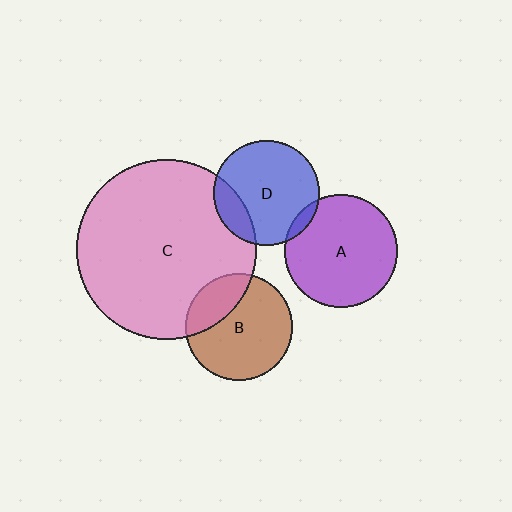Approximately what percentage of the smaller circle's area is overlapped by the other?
Approximately 20%.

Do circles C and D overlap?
Yes.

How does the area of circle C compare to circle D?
Approximately 2.9 times.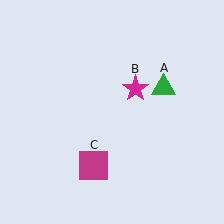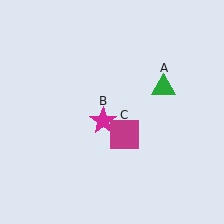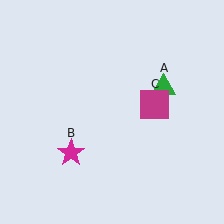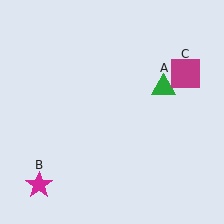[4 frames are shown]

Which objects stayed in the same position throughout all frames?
Green triangle (object A) remained stationary.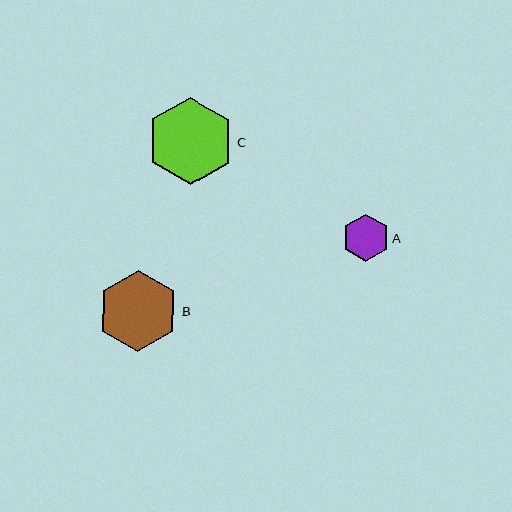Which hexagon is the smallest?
Hexagon A is the smallest with a size of approximately 47 pixels.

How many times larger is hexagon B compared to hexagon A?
Hexagon B is approximately 1.7 times the size of hexagon A.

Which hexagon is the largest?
Hexagon C is the largest with a size of approximately 87 pixels.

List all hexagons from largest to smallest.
From largest to smallest: C, B, A.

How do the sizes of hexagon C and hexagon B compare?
Hexagon C and hexagon B are approximately the same size.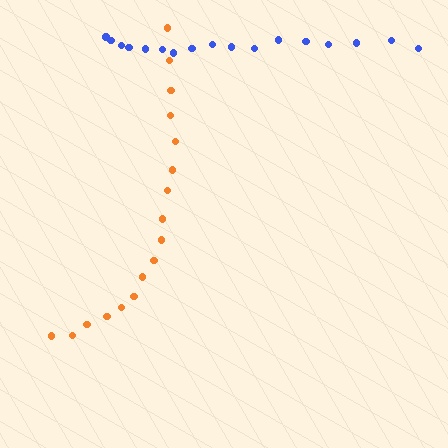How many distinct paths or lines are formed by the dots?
There are 2 distinct paths.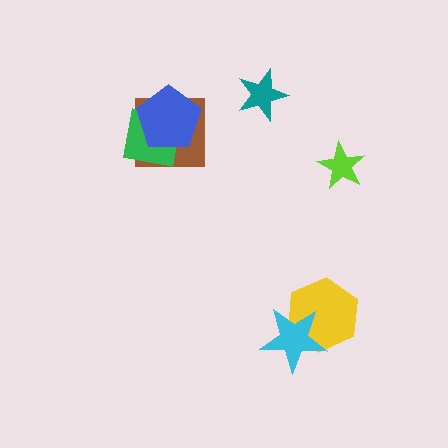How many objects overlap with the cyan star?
1 object overlaps with the cyan star.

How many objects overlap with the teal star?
0 objects overlap with the teal star.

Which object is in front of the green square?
The blue pentagon is in front of the green square.